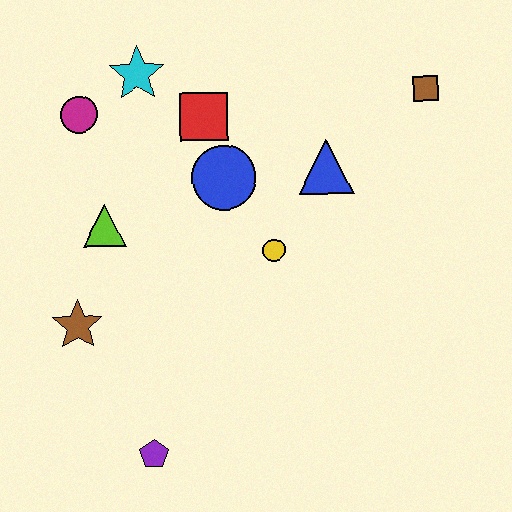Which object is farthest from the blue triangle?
The purple pentagon is farthest from the blue triangle.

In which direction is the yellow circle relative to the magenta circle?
The yellow circle is to the right of the magenta circle.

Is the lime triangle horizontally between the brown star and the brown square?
Yes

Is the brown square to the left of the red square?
No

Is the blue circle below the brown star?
No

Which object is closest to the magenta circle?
The cyan star is closest to the magenta circle.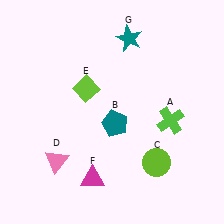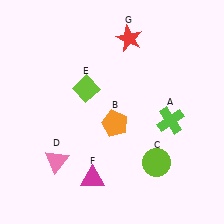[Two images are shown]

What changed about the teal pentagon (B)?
In Image 1, B is teal. In Image 2, it changed to orange.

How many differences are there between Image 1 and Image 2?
There are 2 differences between the two images.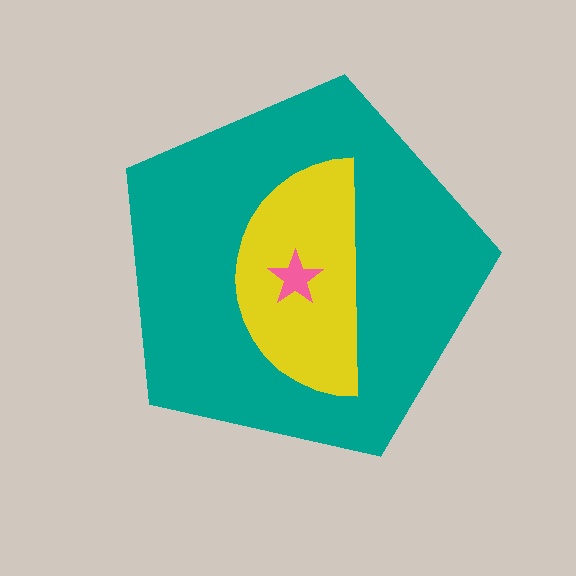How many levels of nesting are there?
3.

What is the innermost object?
The pink star.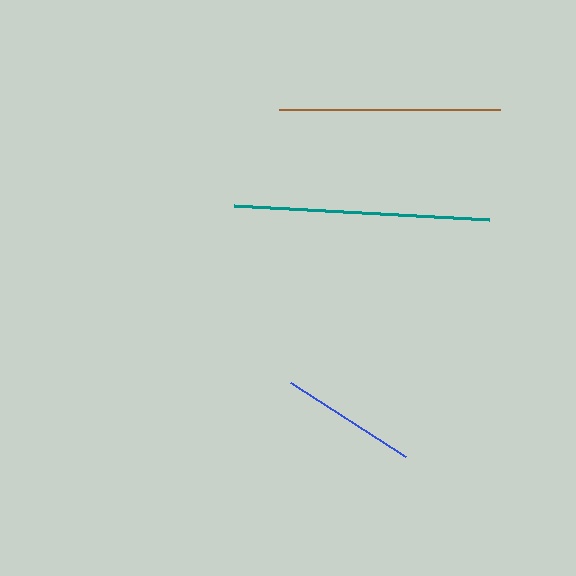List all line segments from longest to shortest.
From longest to shortest: teal, brown, blue.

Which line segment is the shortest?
The blue line is the shortest at approximately 137 pixels.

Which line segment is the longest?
The teal line is the longest at approximately 255 pixels.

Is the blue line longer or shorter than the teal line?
The teal line is longer than the blue line.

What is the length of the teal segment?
The teal segment is approximately 255 pixels long.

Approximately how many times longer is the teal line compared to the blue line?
The teal line is approximately 1.9 times the length of the blue line.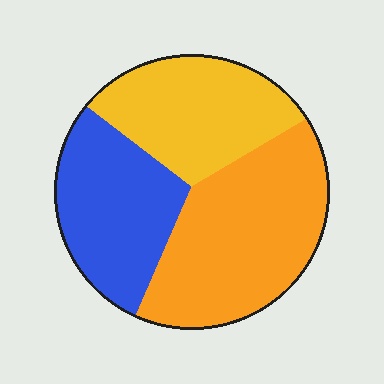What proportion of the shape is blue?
Blue covers around 30% of the shape.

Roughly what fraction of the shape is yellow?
Yellow covers roughly 30% of the shape.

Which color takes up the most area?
Orange, at roughly 40%.